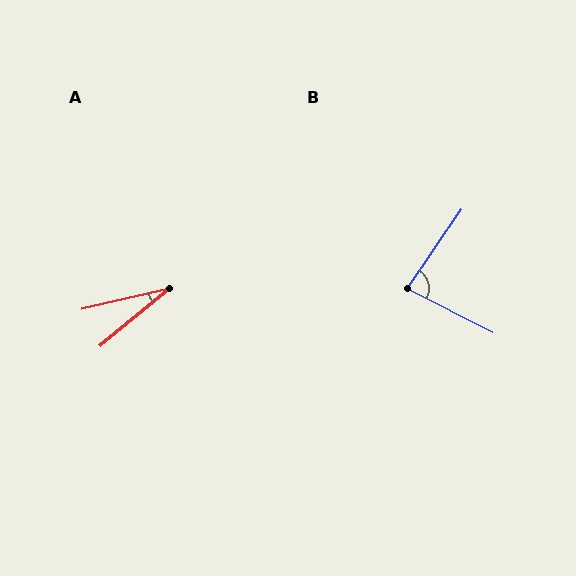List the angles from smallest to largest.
A (27°), B (82°).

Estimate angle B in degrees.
Approximately 82 degrees.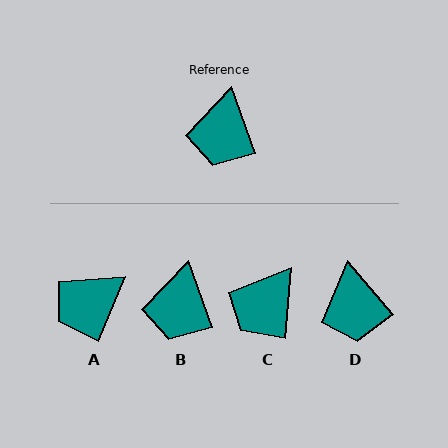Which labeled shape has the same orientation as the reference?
B.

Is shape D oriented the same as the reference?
No, it is off by about 20 degrees.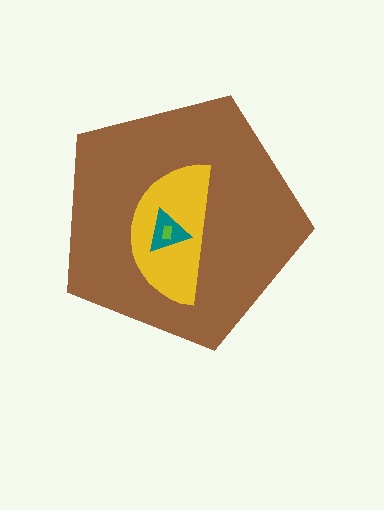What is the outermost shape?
The brown pentagon.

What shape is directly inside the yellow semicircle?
The teal triangle.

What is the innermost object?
The lime rectangle.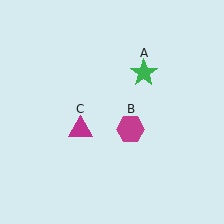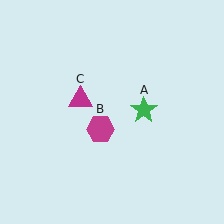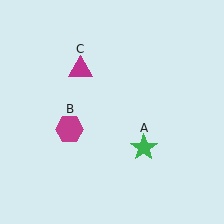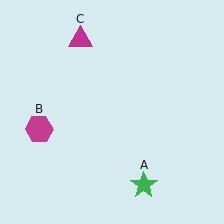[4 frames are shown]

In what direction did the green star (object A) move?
The green star (object A) moved down.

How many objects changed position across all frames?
3 objects changed position: green star (object A), magenta hexagon (object B), magenta triangle (object C).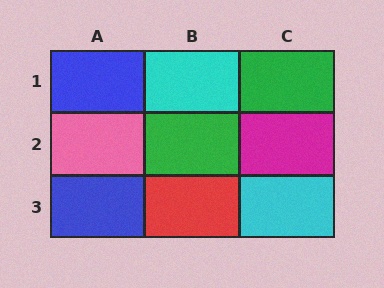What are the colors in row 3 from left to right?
Blue, red, cyan.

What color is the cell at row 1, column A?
Blue.